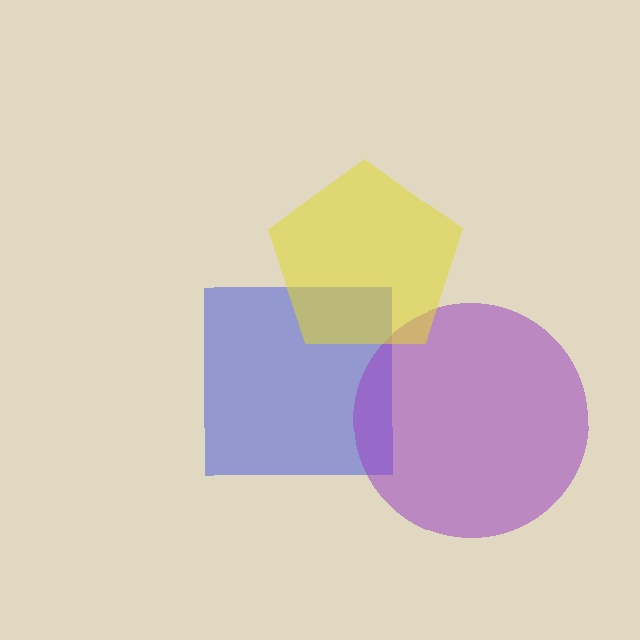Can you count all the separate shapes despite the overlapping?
Yes, there are 3 separate shapes.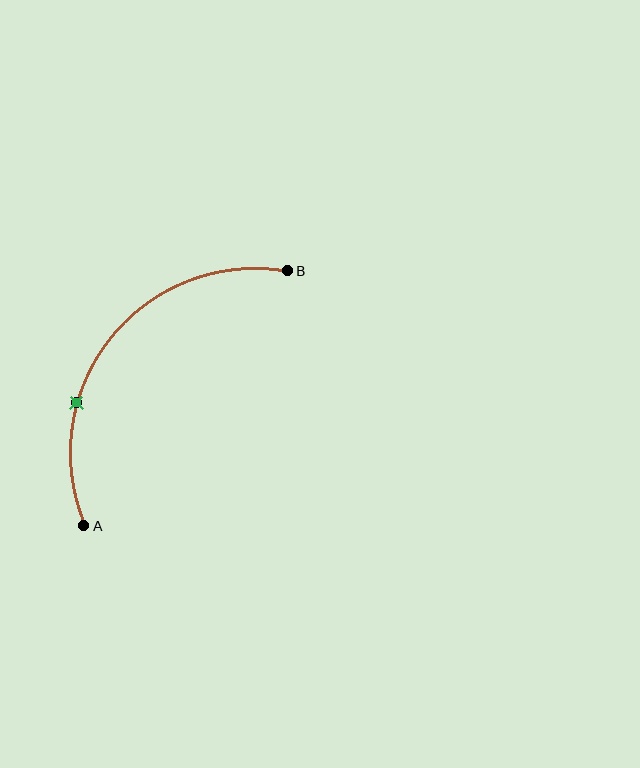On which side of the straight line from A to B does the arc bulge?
The arc bulges above and to the left of the straight line connecting A and B.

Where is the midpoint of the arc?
The arc midpoint is the point on the curve farthest from the straight line joining A and B. It sits above and to the left of that line.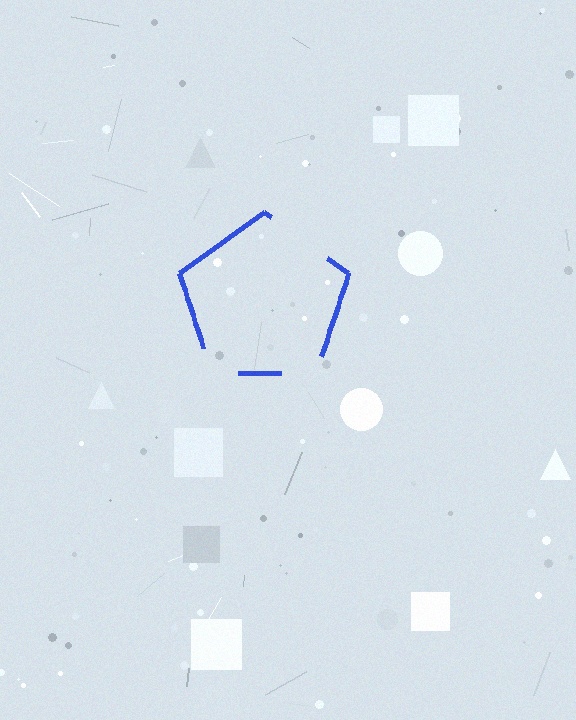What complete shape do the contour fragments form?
The contour fragments form a pentagon.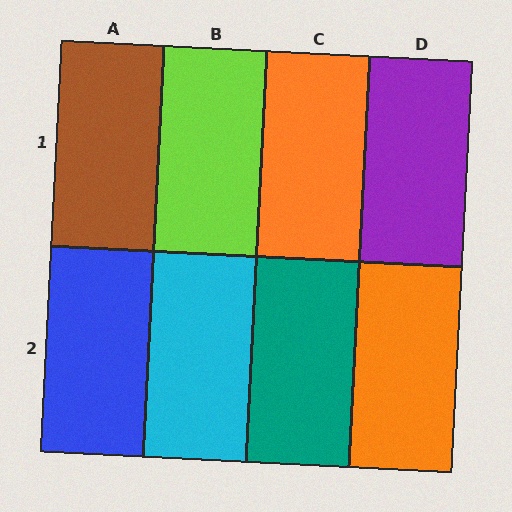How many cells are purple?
1 cell is purple.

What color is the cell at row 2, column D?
Orange.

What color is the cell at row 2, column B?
Cyan.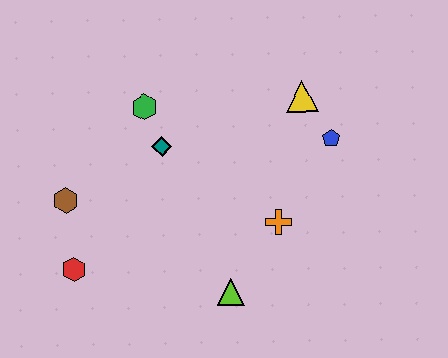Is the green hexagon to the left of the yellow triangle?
Yes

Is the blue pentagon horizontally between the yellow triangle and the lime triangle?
No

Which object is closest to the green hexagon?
The teal diamond is closest to the green hexagon.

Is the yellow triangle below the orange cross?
No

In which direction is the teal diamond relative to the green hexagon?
The teal diamond is below the green hexagon.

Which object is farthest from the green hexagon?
The lime triangle is farthest from the green hexagon.